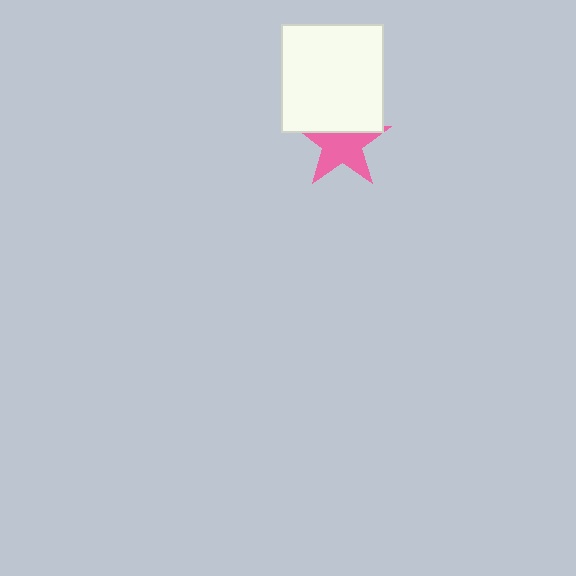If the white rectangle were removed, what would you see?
You would see the complete pink star.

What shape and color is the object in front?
The object in front is a white rectangle.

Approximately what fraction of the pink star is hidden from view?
Roughly 35% of the pink star is hidden behind the white rectangle.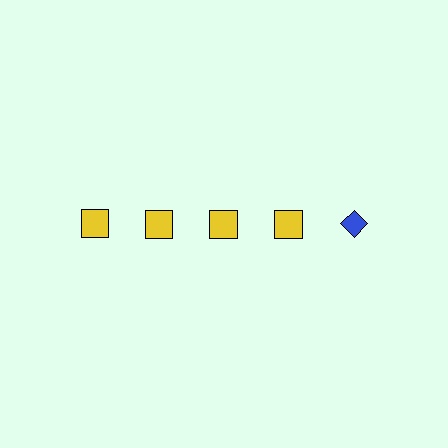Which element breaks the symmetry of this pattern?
The blue diamond in the top row, rightmost column breaks the symmetry. All other shapes are yellow squares.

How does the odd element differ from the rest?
It differs in both color (blue instead of yellow) and shape (diamond instead of square).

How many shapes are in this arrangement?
There are 5 shapes arranged in a grid pattern.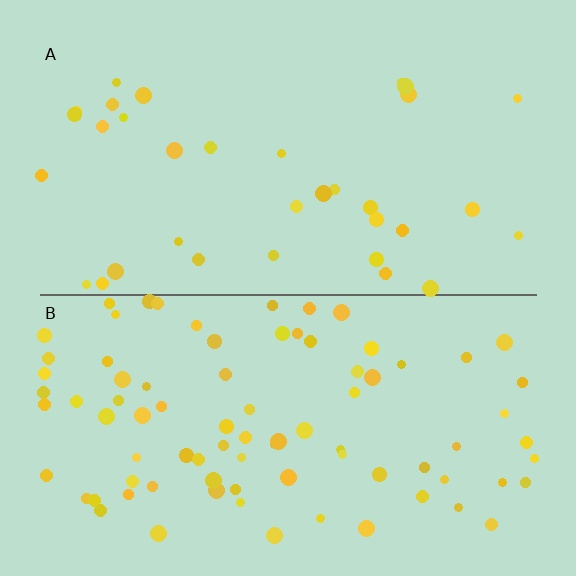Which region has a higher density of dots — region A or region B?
B (the bottom).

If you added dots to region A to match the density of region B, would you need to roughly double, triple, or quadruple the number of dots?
Approximately double.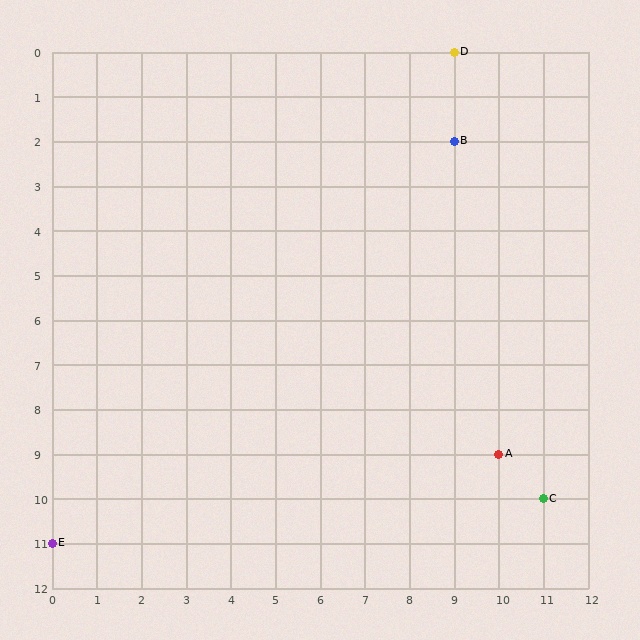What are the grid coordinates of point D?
Point D is at grid coordinates (9, 0).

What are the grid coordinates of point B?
Point B is at grid coordinates (9, 2).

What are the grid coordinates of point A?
Point A is at grid coordinates (10, 9).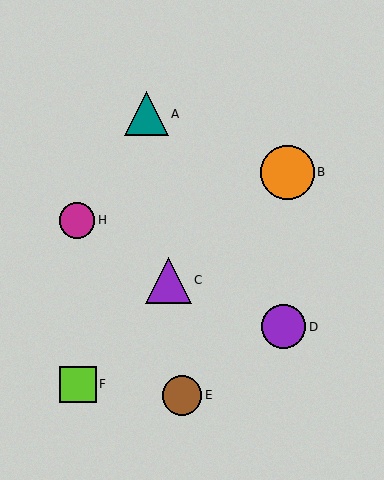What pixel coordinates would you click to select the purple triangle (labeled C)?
Click at (168, 280) to select the purple triangle C.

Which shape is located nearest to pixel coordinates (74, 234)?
The magenta circle (labeled H) at (77, 220) is nearest to that location.